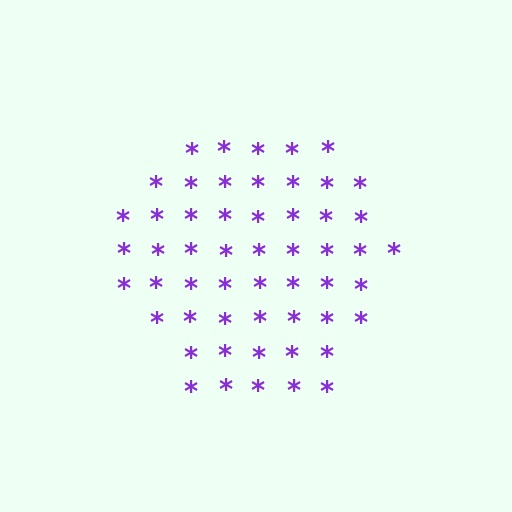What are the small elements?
The small elements are asterisks.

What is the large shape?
The large shape is a hexagon.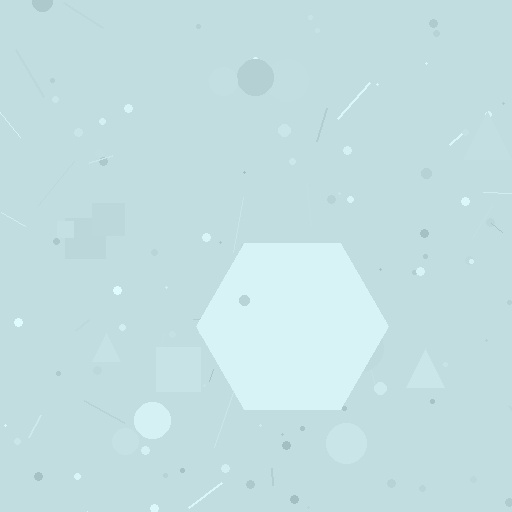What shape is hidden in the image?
A hexagon is hidden in the image.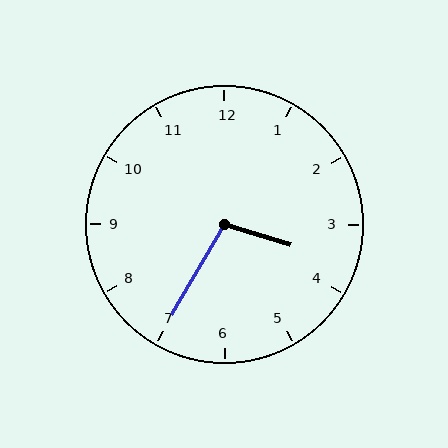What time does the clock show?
3:35.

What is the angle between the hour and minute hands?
Approximately 102 degrees.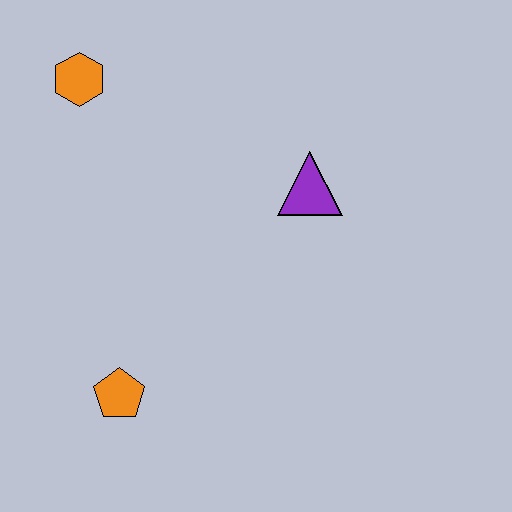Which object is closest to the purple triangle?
The orange hexagon is closest to the purple triangle.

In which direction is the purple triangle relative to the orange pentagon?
The purple triangle is above the orange pentagon.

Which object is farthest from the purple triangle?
The orange pentagon is farthest from the purple triangle.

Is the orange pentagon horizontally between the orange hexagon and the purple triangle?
Yes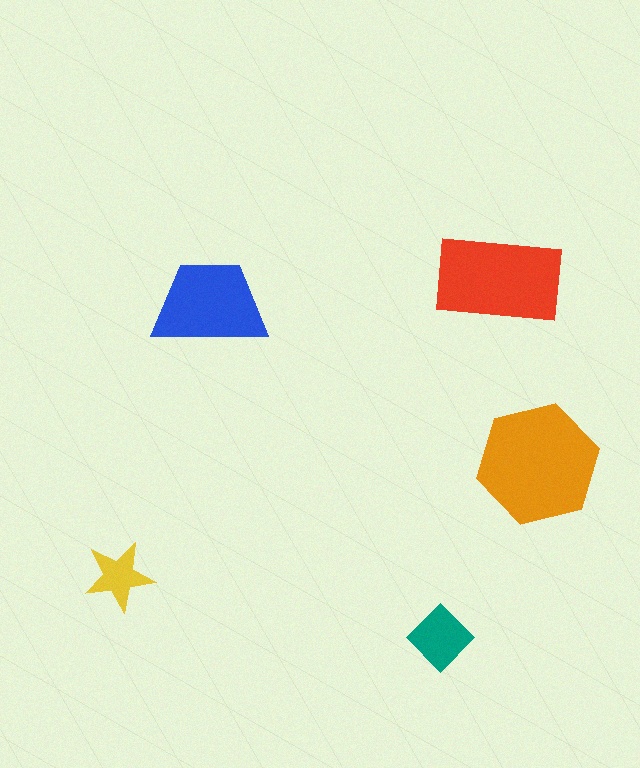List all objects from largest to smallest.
The orange hexagon, the red rectangle, the blue trapezoid, the teal diamond, the yellow star.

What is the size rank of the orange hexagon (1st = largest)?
1st.